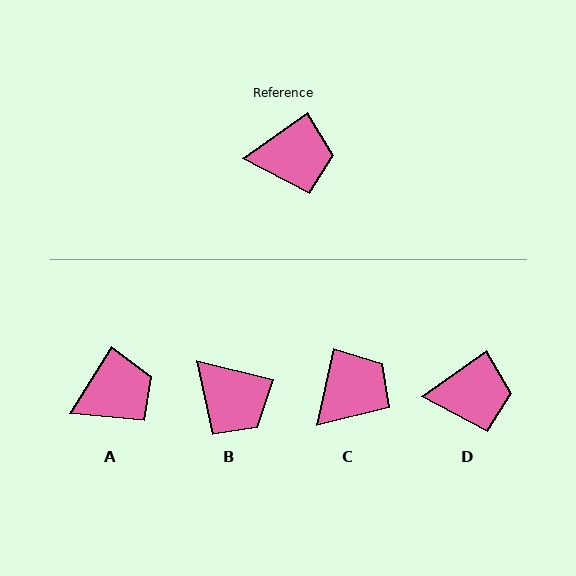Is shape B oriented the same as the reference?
No, it is off by about 49 degrees.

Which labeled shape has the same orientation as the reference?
D.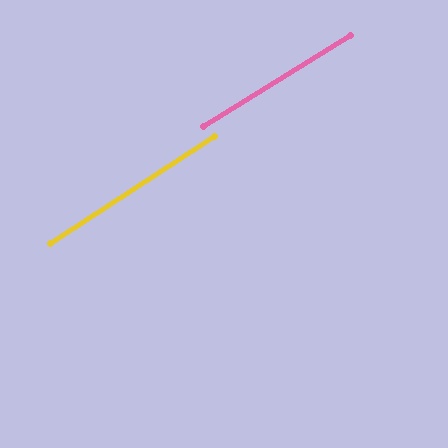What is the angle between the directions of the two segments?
Approximately 1 degree.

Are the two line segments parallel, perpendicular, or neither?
Parallel — their directions differ by only 1.1°.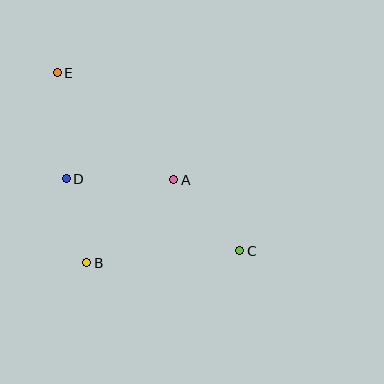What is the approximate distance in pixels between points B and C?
The distance between B and C is approximately 153 pixels.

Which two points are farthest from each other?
Points C and E are farthest from each other.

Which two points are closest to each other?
Points B and D are closest to each other.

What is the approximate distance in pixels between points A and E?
The distance between A and E is approximately 159 pixels.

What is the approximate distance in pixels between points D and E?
The distance between D and E is approximately 106 pixels.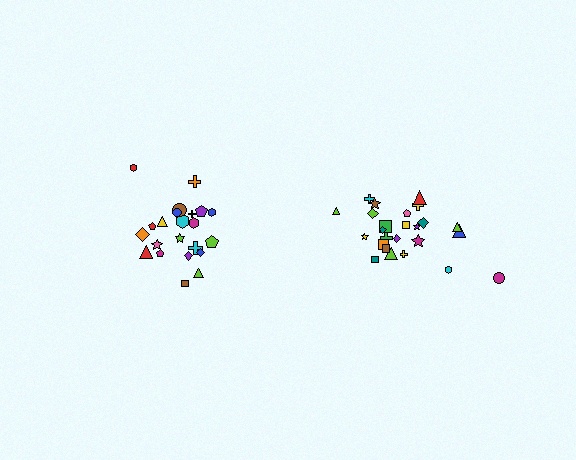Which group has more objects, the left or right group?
The right group.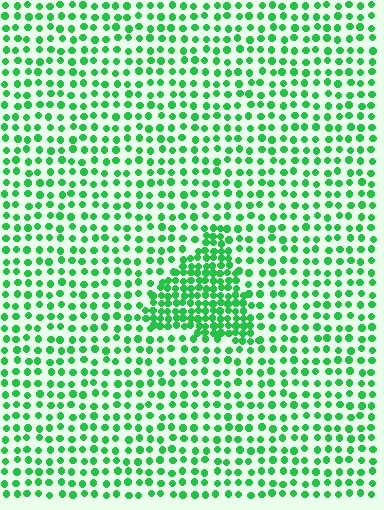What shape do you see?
I see a triangle.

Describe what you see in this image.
The image contains small green elements arranged at two different densities. A triangle-shaped region is visible where the elements are more densely packed than the surrounding area.